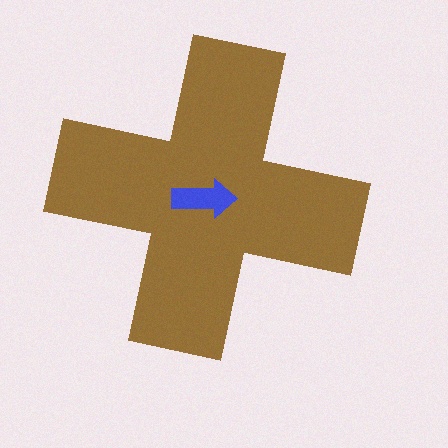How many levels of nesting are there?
2.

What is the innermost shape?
The blue arrow.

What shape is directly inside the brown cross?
The blue arrow.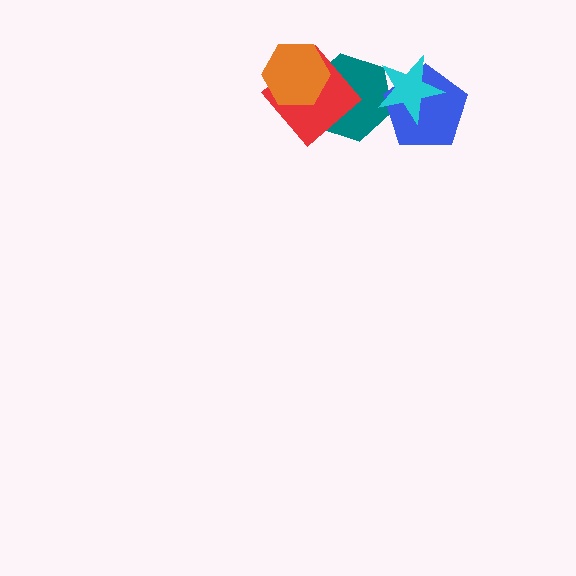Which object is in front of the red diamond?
The orange hexagon is in front of the red diamond.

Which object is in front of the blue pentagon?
The cyan star is in front of the blue pentagon.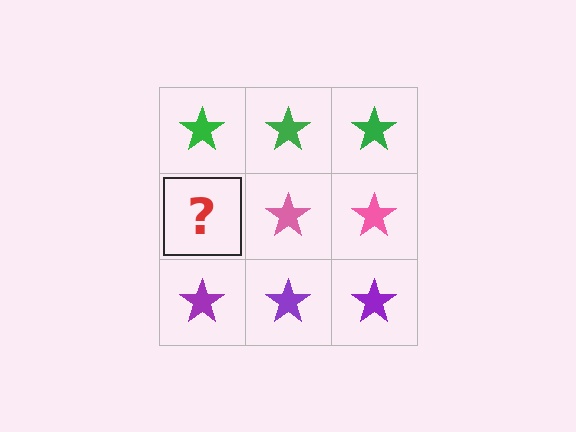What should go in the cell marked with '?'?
The missing cell should contain a pink star.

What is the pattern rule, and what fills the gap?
The rule is that each row has a consistent color. The gap should be filled with a pink star.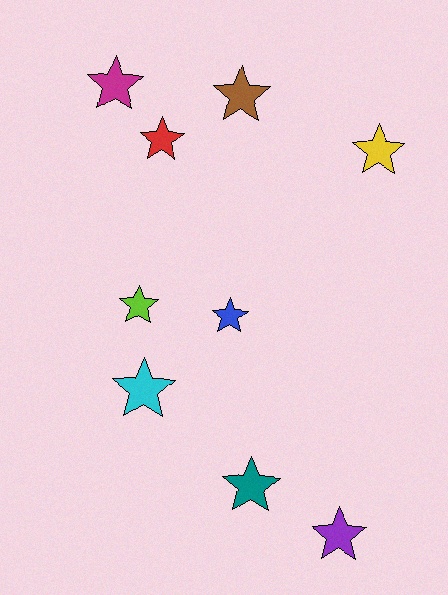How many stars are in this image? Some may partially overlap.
There are 9 stars.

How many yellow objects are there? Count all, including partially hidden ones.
There is 1 yellow object.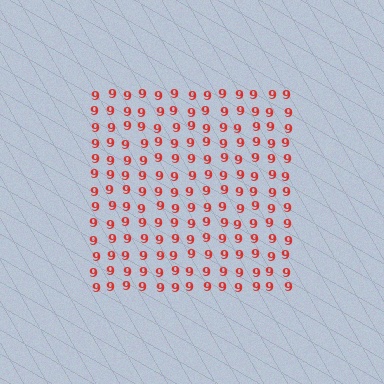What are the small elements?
The small elements are digit 9's.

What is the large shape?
The large shape is a square.